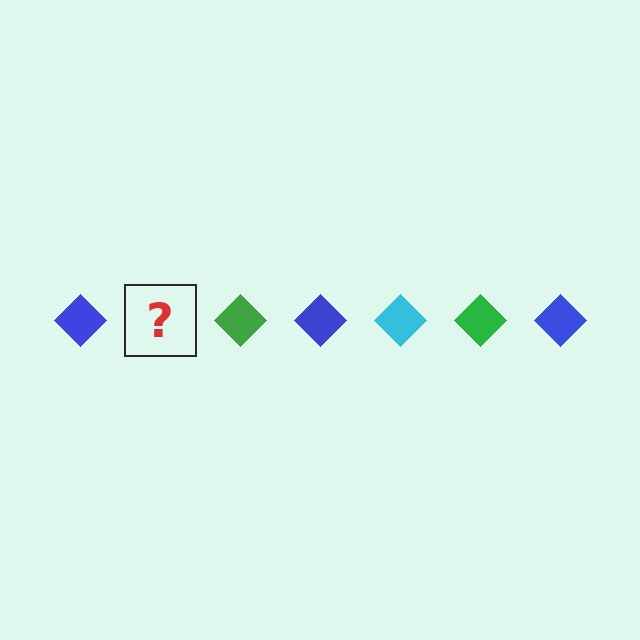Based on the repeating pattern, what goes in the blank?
The blank should be a cyan diamond.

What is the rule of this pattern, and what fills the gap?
The rule is that the pattern cycles through blue, cyan, green diamonds. The gap should be filled with a cyan diamond.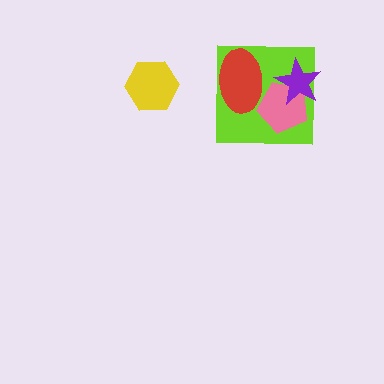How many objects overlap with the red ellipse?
2 objects overlap with the red ellipse.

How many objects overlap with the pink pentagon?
3 objects overlap with the pink pentagon.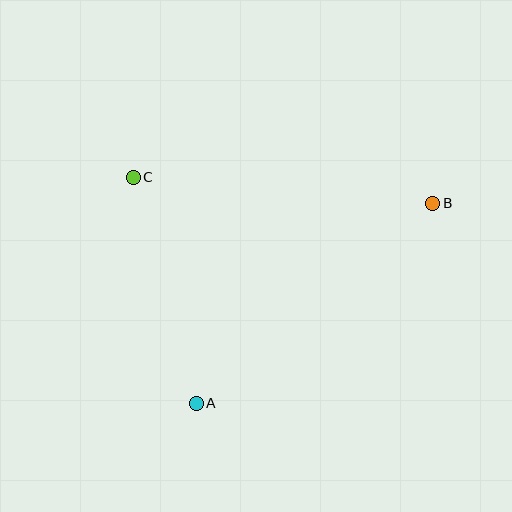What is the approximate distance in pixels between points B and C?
The distance between B and C is approximately 301 pixels.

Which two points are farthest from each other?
Points A and B are farthest from each other.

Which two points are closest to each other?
Points A and C are closest to each other.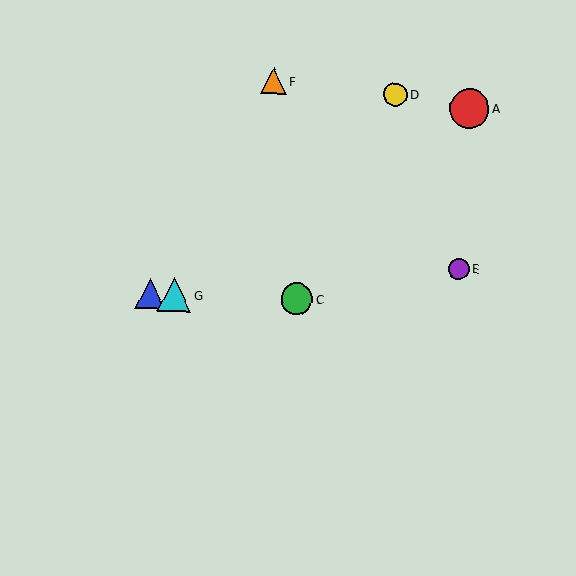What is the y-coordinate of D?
Object D is at y≈94.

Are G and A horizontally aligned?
No, G is at y≈295 and A is at y≈109.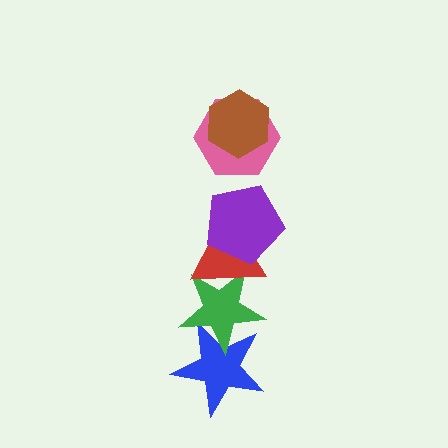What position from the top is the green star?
The green star is 5th from the top.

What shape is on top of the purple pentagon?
The pink hexagon is on top of the purple pentagon.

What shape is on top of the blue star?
The green star is on top of the blue star.